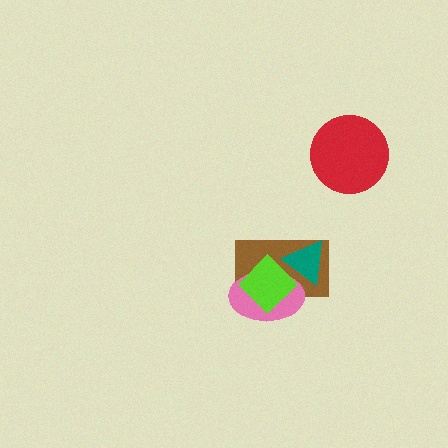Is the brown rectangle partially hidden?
Yes, it is partially covered by another shape.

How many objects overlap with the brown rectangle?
3 objects overlap with the brown rectangle.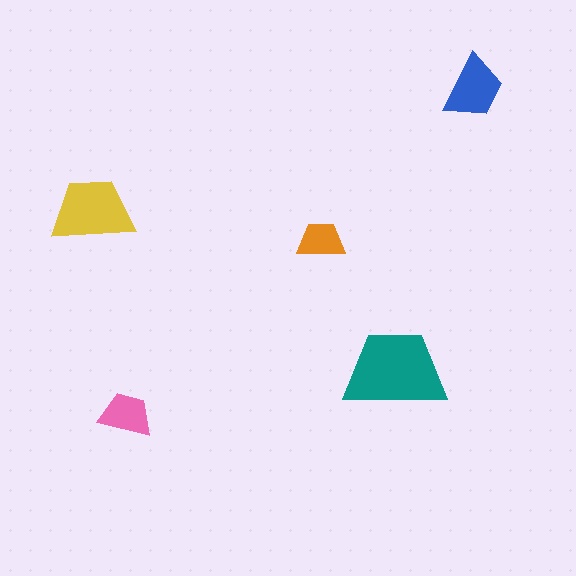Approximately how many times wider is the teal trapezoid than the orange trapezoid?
About 2 times wider.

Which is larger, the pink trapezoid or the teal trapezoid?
The teal one.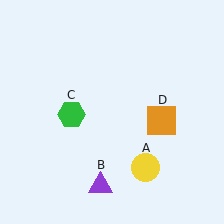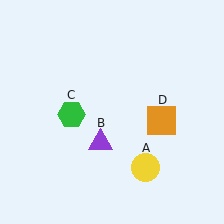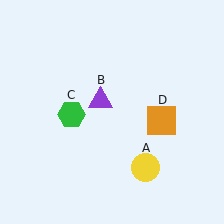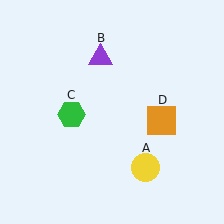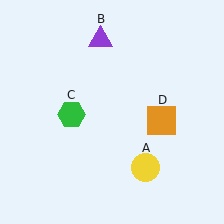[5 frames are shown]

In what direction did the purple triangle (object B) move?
The purple triangle (object B) moved up.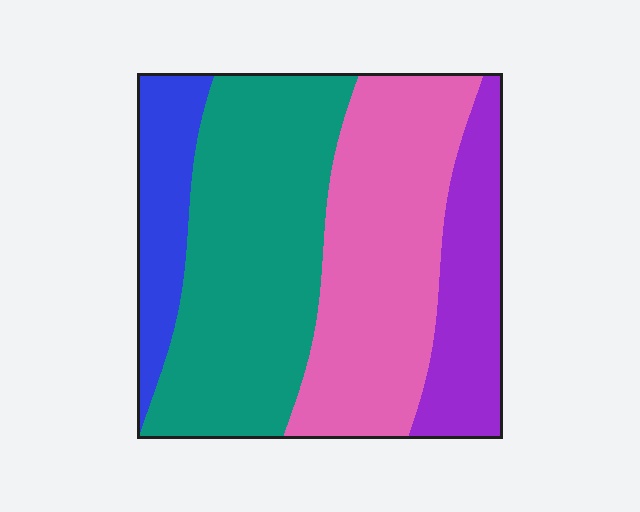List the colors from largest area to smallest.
From largest to smallest: teal, pink, purple, blue.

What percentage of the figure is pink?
Pink takes up between a quarter and a half of the figure.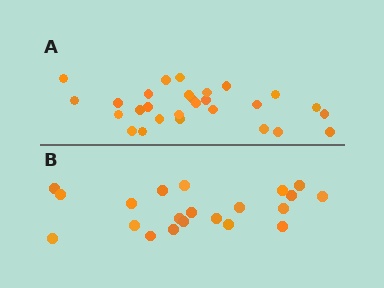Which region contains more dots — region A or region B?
Region A (the top region) has more dots.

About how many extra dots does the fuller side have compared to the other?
Region A has roughly 8 or so more dots than region B.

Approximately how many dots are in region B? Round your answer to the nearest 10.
About 20 dots. (The exact count is 21, which rounds to 20.)